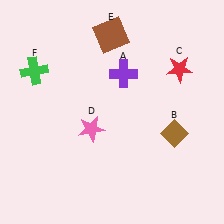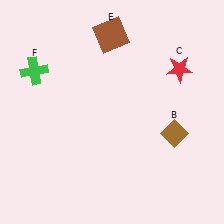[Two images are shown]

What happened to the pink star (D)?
The pink star (D) was removed in Image 2. It was in the bottom-left area of Image 1.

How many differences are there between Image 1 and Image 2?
There are 2 differences between the two images.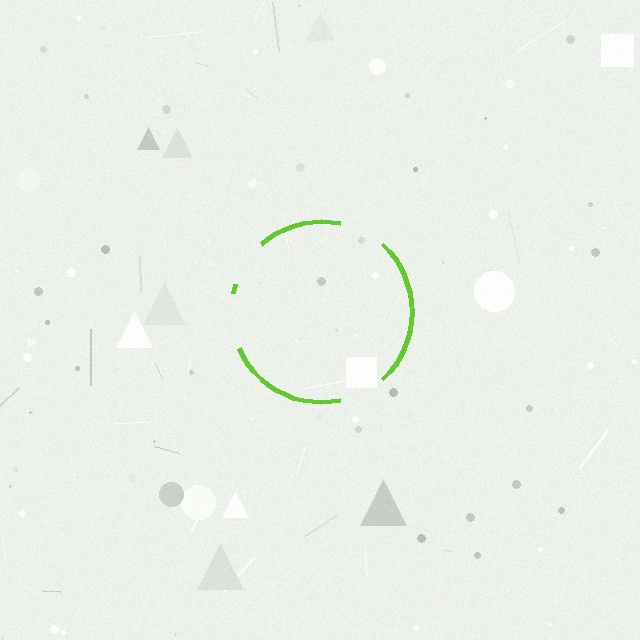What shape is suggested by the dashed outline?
The dashed outline suggests a circle.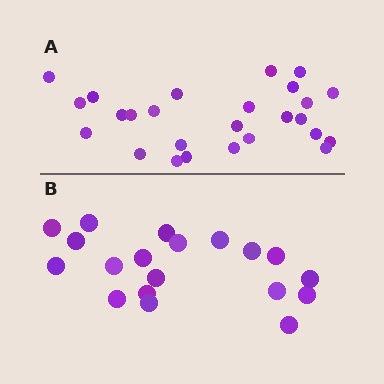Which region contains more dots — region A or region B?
Region A (the top region) has more dots.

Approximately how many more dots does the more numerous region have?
Region A has roughly 8 or so more dots than region B.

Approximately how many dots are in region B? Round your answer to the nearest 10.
About 20 dots. (The exact count is 19, which rounds to 20.)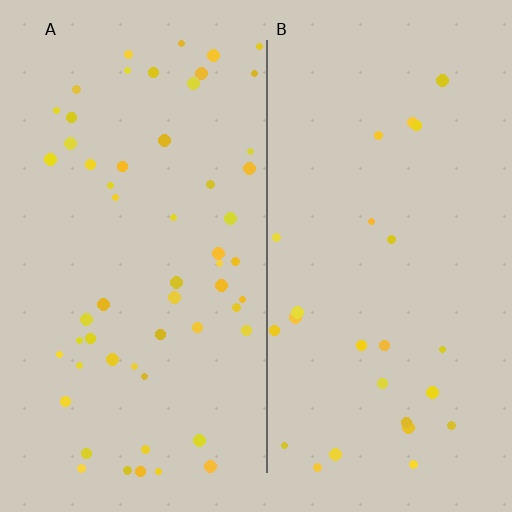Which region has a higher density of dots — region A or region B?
A (the left).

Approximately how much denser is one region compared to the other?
Approximately 2.2× — region A over region B.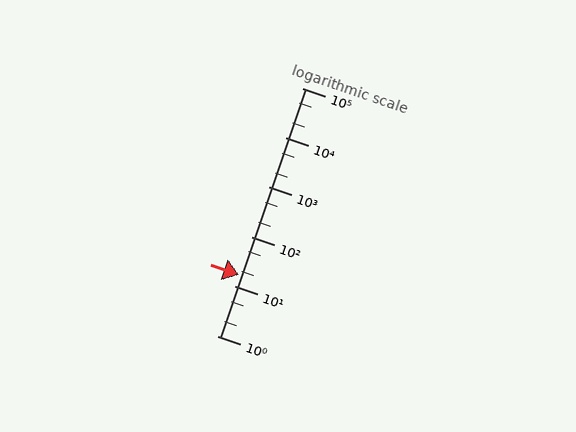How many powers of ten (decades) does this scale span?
The scale spans 5 decades, from 1 to 100000.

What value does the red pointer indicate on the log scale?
The pointer indicates approximately 17.